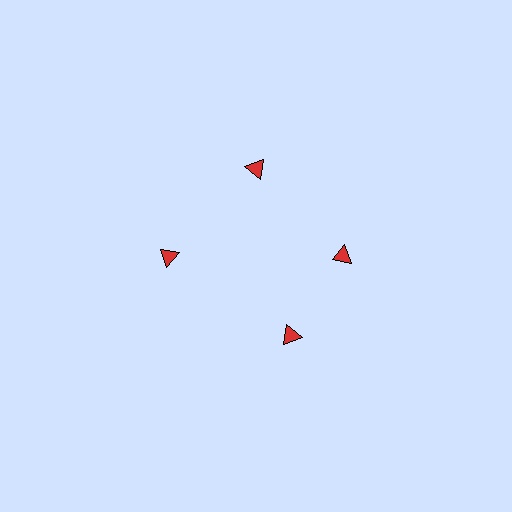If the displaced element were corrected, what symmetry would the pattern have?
It would have 4-fold rotational symmetry — the pattern would map onto itself every 90 degrees.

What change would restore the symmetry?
The symmetry would be restored by rotating it back into even spacing with its neighbors so that all 4 triangles sit at equal angles and equal distance from the center.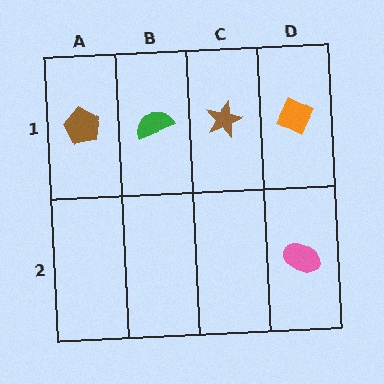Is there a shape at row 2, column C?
No, that cell is empty.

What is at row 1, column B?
A green semicircle.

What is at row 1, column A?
A brown pentagon.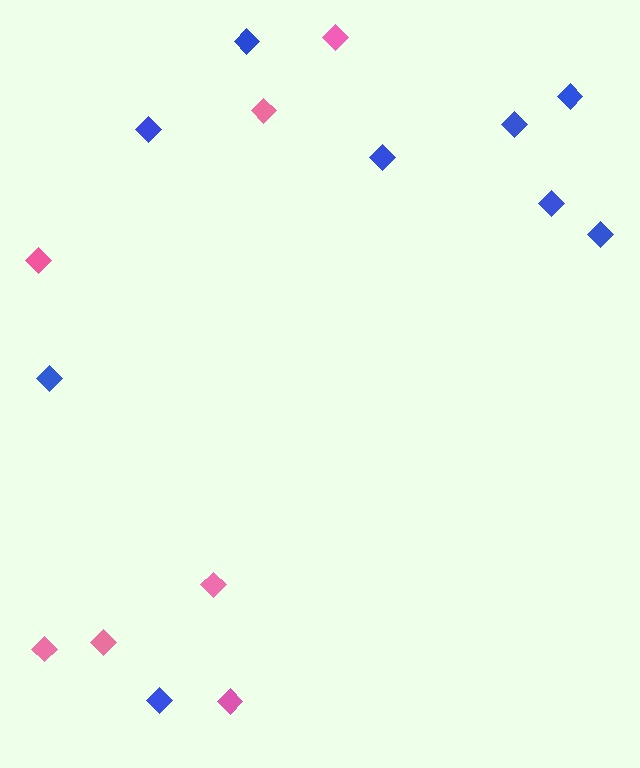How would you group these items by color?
There are 2 groups: one group of pink diamonds (7) and one group of blue diamonds (9).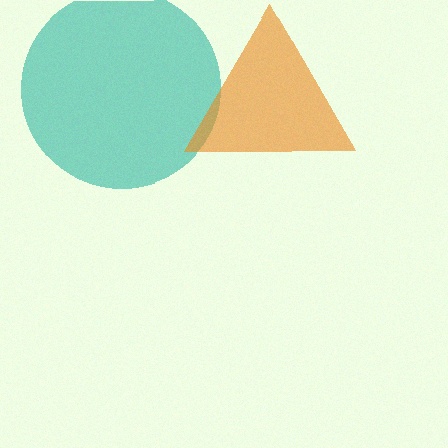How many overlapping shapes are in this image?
There are 2 overlapping shapes in the image.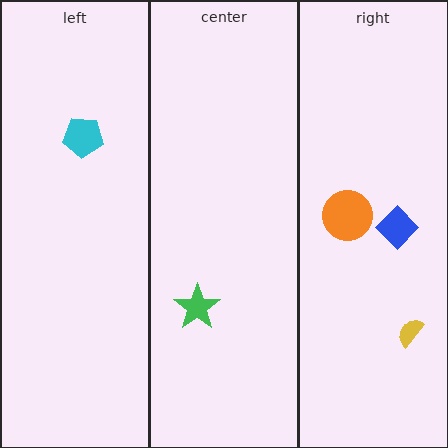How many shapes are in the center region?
1.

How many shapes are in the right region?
3.